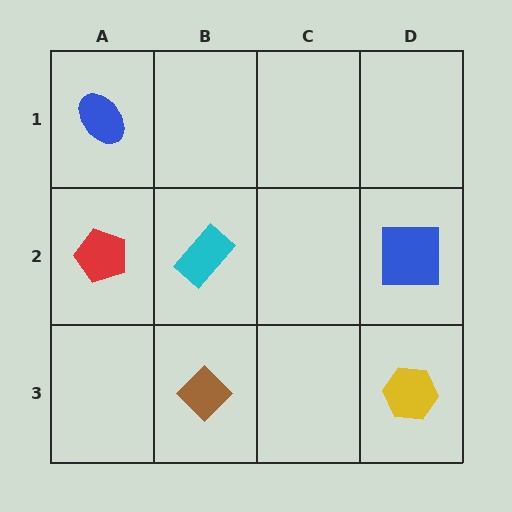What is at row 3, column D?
A yellow hexagon.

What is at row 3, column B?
A brown diamond.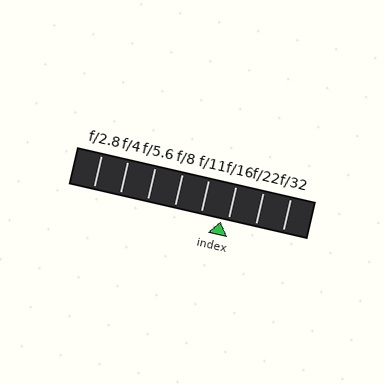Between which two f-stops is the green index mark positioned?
The index mark is between f/11 and f/16.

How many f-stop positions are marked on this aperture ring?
There are 8 f-stop positions marked.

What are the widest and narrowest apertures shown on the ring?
The widest aperture shown is f/2.8 and the narrowest is f/32.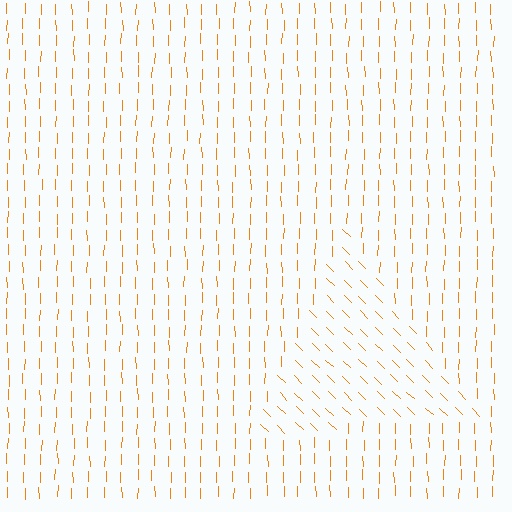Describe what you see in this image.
The image is filled with small orange line segments. A triangle region in the image has lines oriented differently from the surrounding lines, creating a visible texture boundary.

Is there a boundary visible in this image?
Yes, there is a texture boundary formed by a change in line orientation.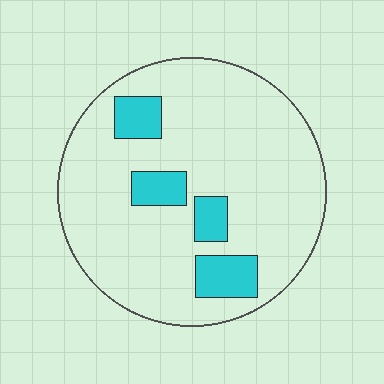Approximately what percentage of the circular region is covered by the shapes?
Approximately 15%.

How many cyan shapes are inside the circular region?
4.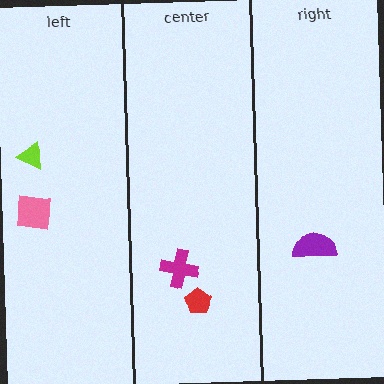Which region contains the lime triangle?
The left region.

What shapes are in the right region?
The purple semicircle.